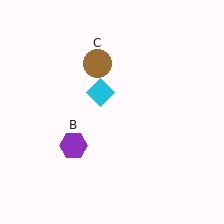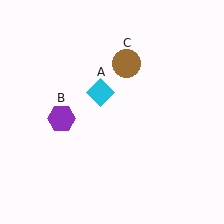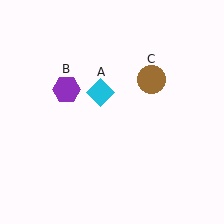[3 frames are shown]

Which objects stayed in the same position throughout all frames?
Cyan diamond (object A) remained stationary.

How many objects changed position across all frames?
2 objects changed position: purple hexagon (object B), brown circle (object C).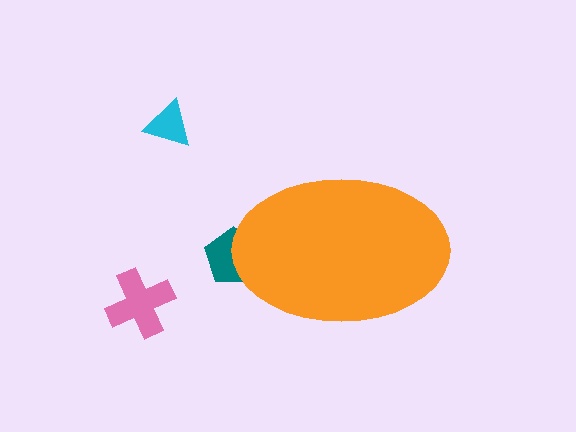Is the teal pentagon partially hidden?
Yes, the teal pentagon is partially hidden behind the orange ellipse.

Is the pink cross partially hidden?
No, the pink cross is fully visible.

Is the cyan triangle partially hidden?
No, the cyan triangle is fully visible.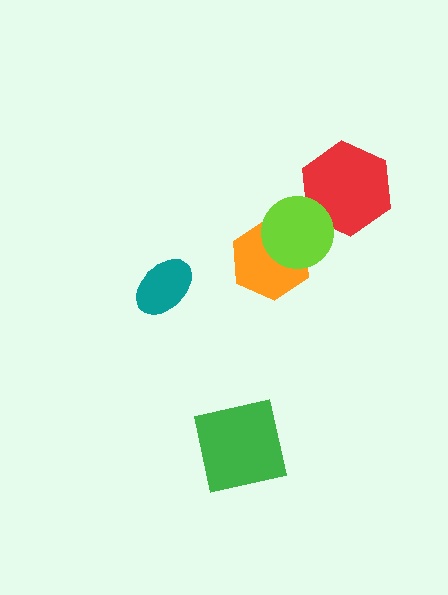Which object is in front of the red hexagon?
The lime circle is in front of the red hexagon.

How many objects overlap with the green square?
0 objects overlap with the green square.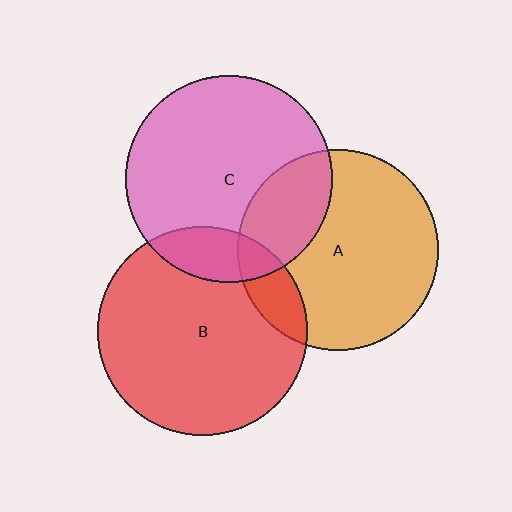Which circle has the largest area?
Circle B (red).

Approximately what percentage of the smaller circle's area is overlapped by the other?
Approximately 15%.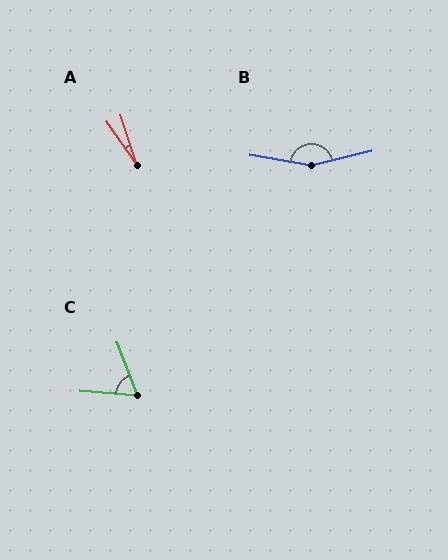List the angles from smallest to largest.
A (16°), C (64°), B (157°).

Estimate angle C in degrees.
Approximately 64 degrees.